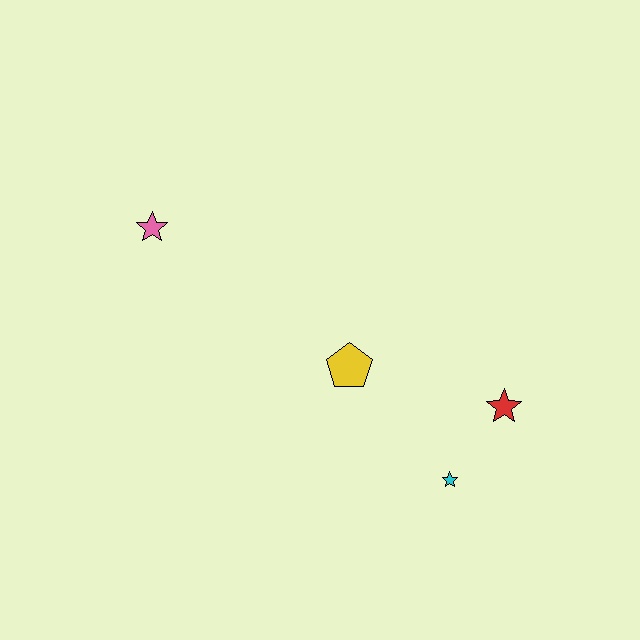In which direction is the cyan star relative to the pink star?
The cyan star is to the right of the pink star.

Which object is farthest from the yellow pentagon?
The pink star is farthest from the yellow pentagon.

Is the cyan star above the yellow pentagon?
No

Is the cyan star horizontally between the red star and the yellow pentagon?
Yes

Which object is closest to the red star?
The cyan star is closest to the red star.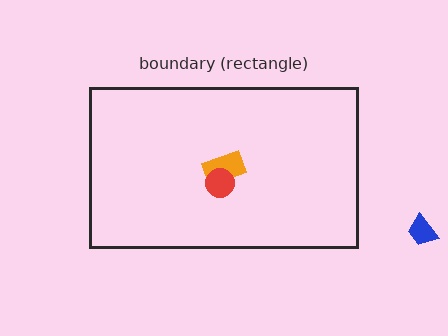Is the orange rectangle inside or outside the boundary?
Inside.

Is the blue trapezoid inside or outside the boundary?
Outside.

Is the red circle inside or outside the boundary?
Inside.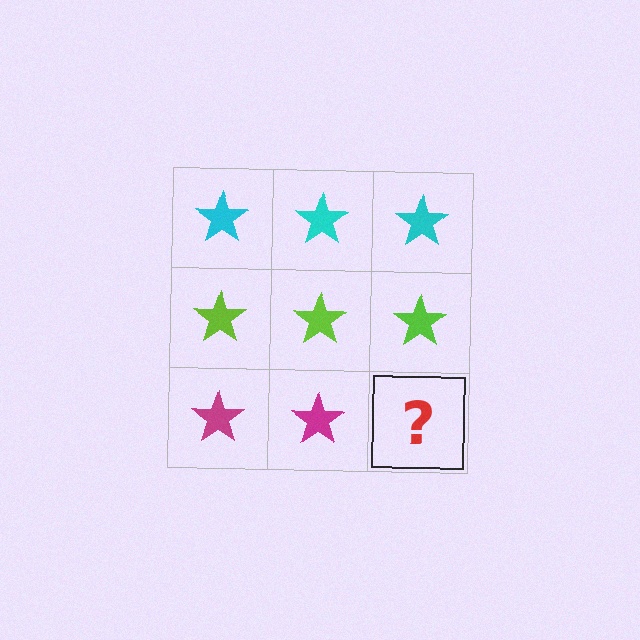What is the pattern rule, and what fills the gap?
The rule is that each row has a consistent color. The gap should be filled with a magenta star.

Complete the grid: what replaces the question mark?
The question mark should be replaced with a magenta star.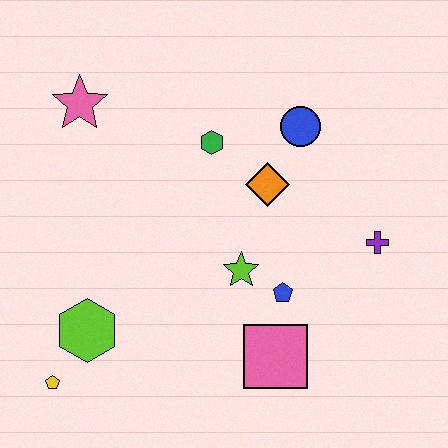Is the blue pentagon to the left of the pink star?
No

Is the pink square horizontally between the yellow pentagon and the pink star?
No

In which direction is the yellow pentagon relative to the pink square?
The yellow pentagon is to the left of the pink square.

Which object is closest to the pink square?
The blue pentagon is closest to the pink square.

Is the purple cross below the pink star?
Yes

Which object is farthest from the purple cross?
The yellow pentagon is farthest from the purple cross.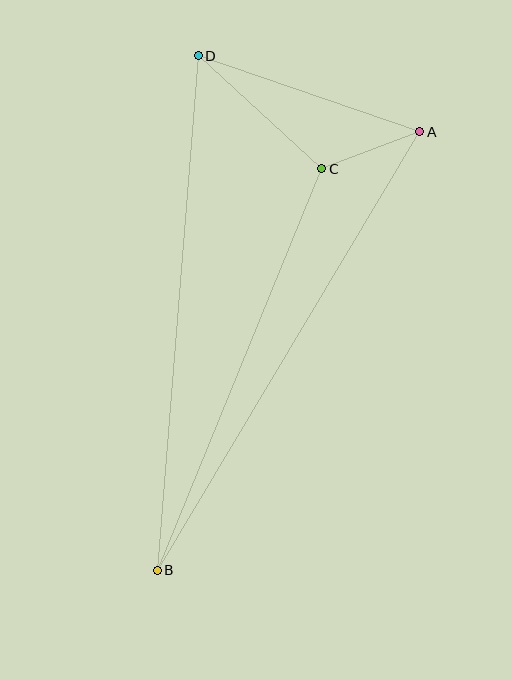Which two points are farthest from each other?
Points B and D are farthest from each other.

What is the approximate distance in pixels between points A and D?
The distance between A and D is approximately 234 pixels.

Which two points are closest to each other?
Points A and C are closest to each other.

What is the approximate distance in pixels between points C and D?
The distance between C and D is approximately 167 pixels.